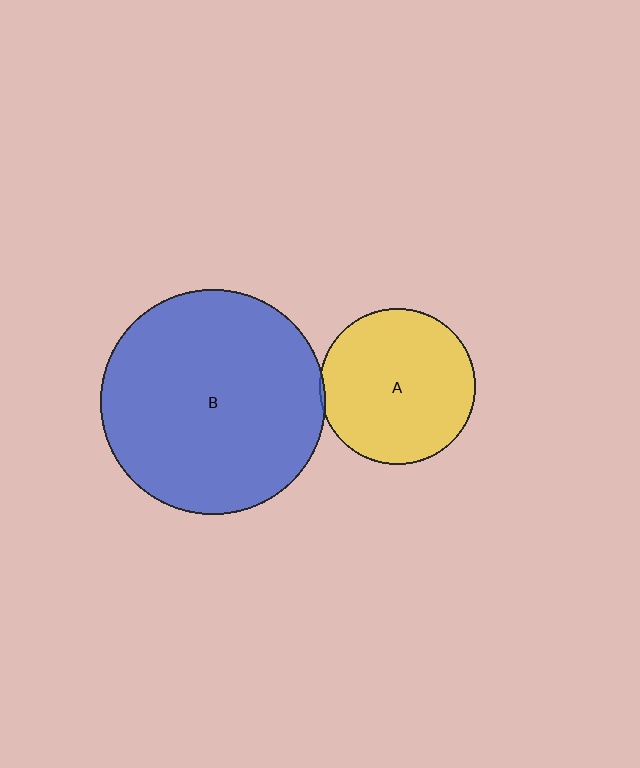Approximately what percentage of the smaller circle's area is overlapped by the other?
Approximately 5%.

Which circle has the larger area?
Circle B (blue).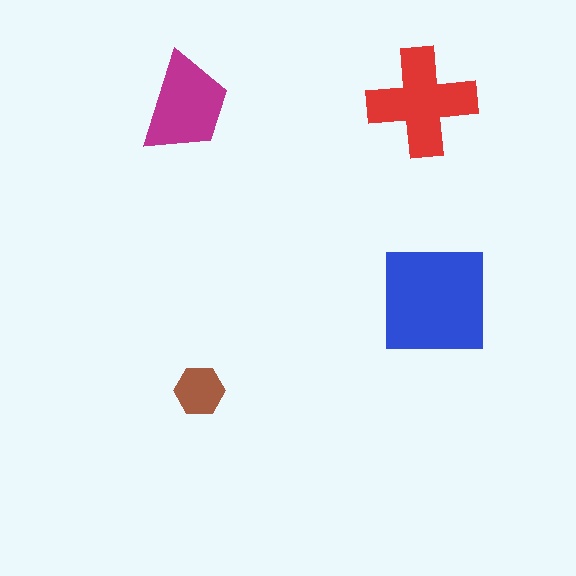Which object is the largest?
The blue square.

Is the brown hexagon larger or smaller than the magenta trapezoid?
Smaller.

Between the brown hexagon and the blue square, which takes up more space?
The blue square.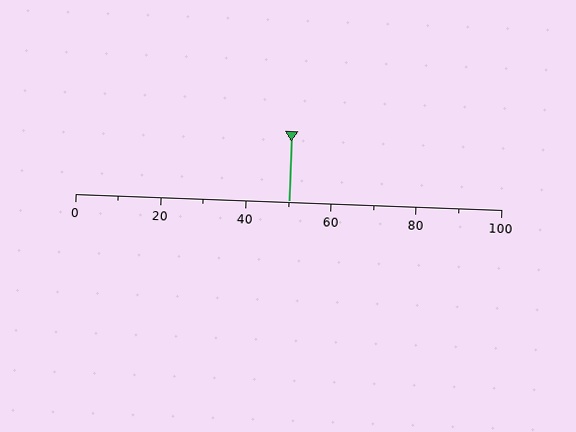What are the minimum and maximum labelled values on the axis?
The axis runs from 0 to 100.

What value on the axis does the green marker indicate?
The marker indicates approximately 50.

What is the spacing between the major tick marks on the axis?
The major ticks are spaced 20 apart.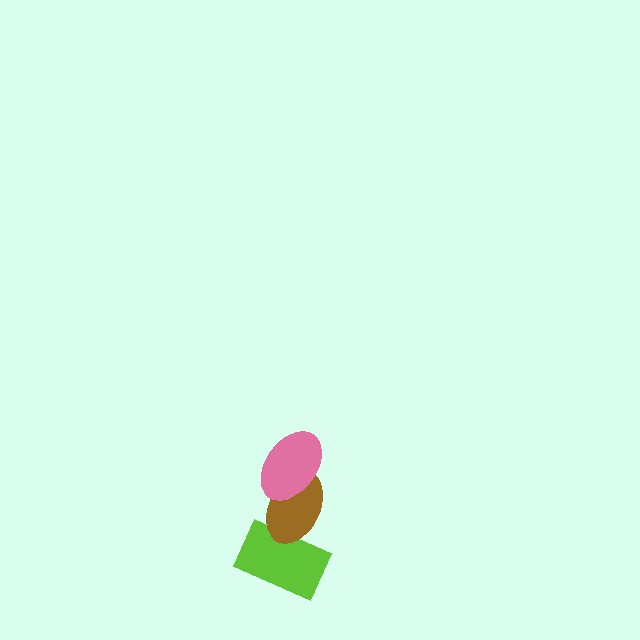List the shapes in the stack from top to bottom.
From top to bottom: the pink ellipse, the brown ellipse, the lime rectangle.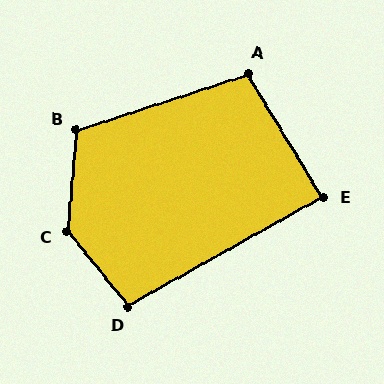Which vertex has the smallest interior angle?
E, at approximately 88 degrees.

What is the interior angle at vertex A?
Approximately 103 degrees (obtuse).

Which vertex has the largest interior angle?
C, at approximately 136 degrees.